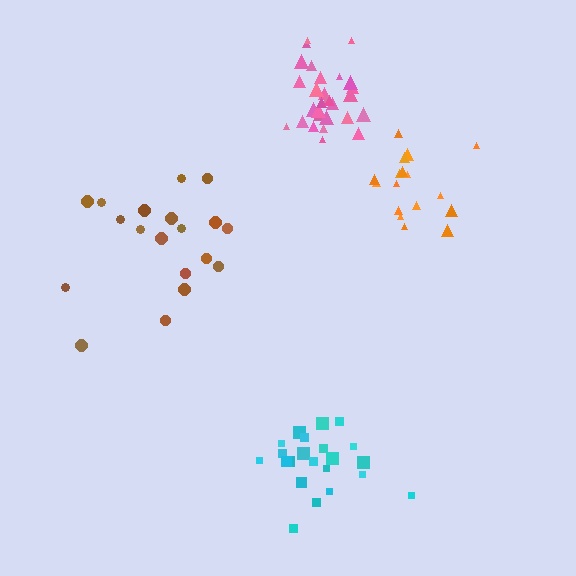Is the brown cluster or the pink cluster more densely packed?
Pink.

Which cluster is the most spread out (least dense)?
Brown.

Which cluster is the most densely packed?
Pink.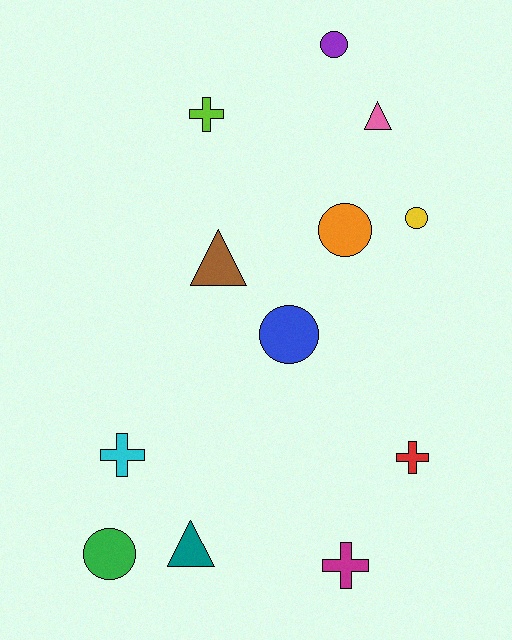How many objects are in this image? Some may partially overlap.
There are 12 objects.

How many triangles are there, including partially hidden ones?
There are 3 triangles.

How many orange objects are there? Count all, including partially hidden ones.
There is 1 orange object.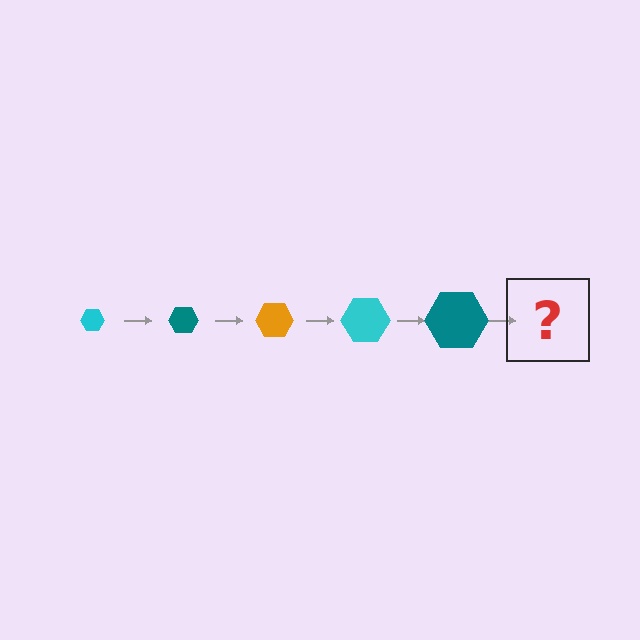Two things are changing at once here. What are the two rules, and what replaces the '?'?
The two rules are that the hexagon grows larger each step and the color cycles through cyan, teal, and orange. The '?' should be an orange hexagon, larger than the previous one.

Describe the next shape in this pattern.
It should be an orange hexagon, larger than the previous one.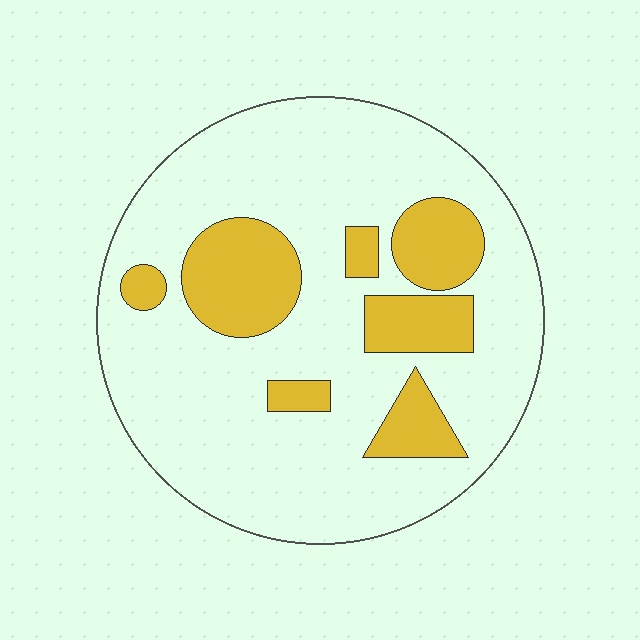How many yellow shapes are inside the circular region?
7.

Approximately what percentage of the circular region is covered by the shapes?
Approximately 20%.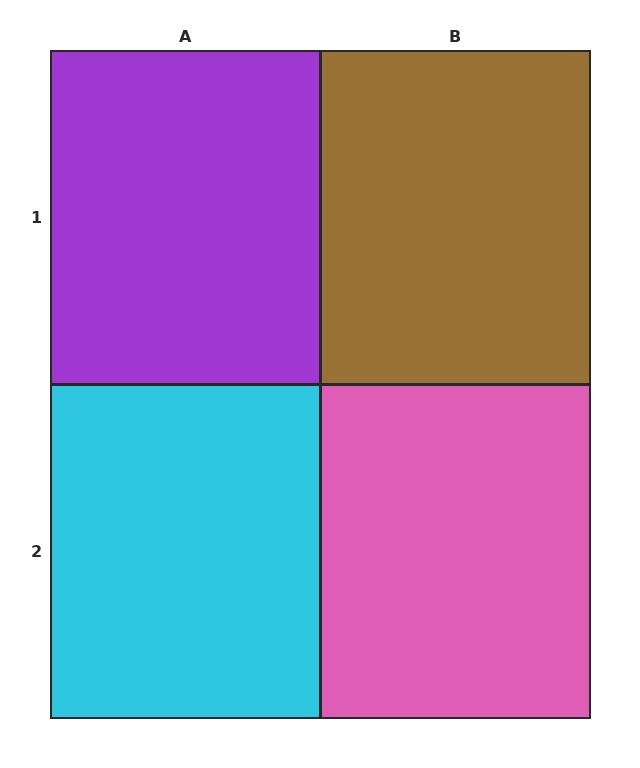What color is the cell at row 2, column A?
Cyan.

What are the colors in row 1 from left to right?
Purple, brown.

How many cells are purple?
1 cell is purple.